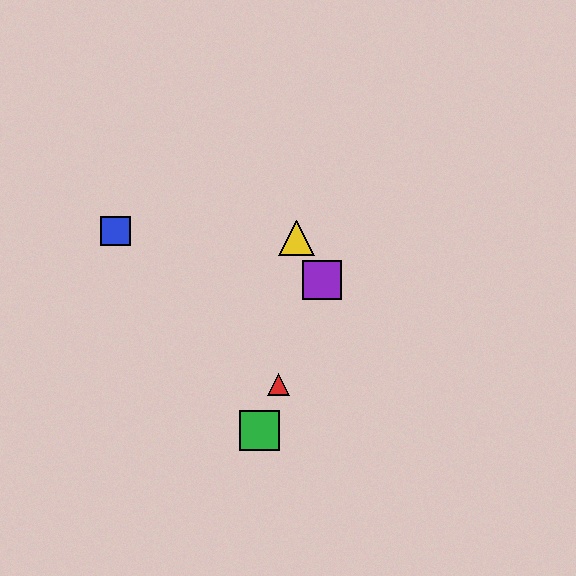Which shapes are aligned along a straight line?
The red triangle, the green square, the purple square are aligned along a straight line.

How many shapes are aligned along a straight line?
3 shapes (the red triangle, the green square, the purple square) are aligned along a straight line.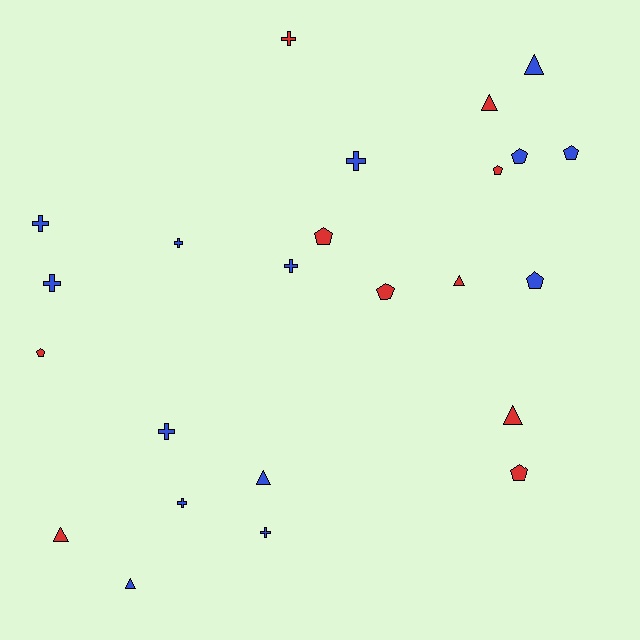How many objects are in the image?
There are 24 objects.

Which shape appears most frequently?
Cross, with 9 objects.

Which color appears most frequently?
Blue, with 14 objects.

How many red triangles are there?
There are 4 red triangles.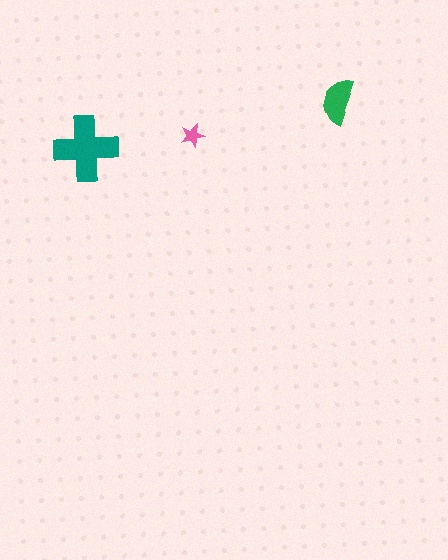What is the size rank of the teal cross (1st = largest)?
1st.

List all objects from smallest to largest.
The pink star, the green semicircle, the teal cross.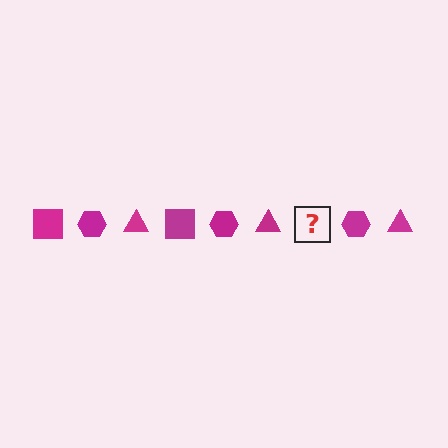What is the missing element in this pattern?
The missing element is a magenta square.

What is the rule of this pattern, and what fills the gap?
The rule is that the pattern cycles through square, hexagon, triangle shapes in magenta. The gap should be filled with a magenta square.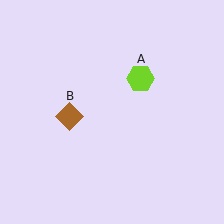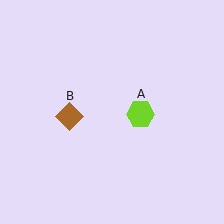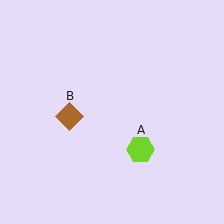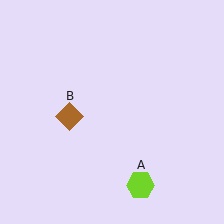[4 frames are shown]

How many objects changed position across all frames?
1 object changed position: lime hexagon (object A).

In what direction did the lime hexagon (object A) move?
The lime hexagon (object A) moved down.